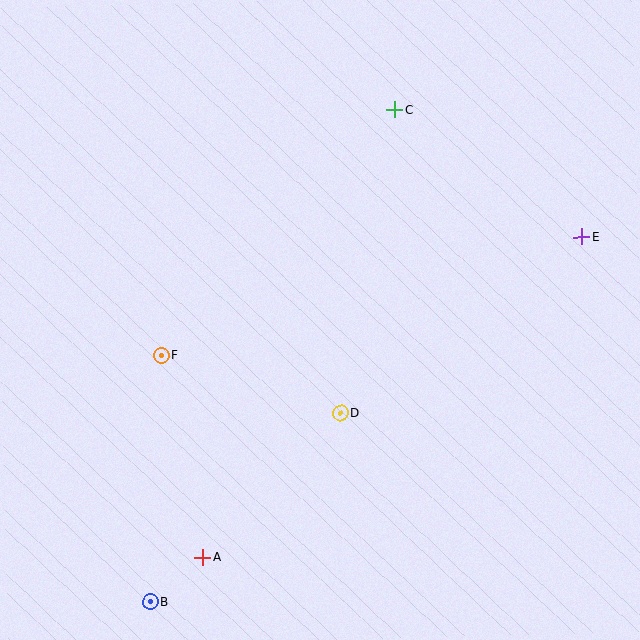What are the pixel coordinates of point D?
Point D is at (341, 413).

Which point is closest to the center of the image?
Point D at (341, 413) is closest to the center.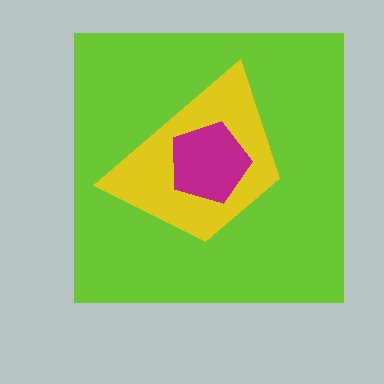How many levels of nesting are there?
3.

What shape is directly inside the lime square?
The yellow trapezoid.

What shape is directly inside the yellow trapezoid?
The magenta pentagon.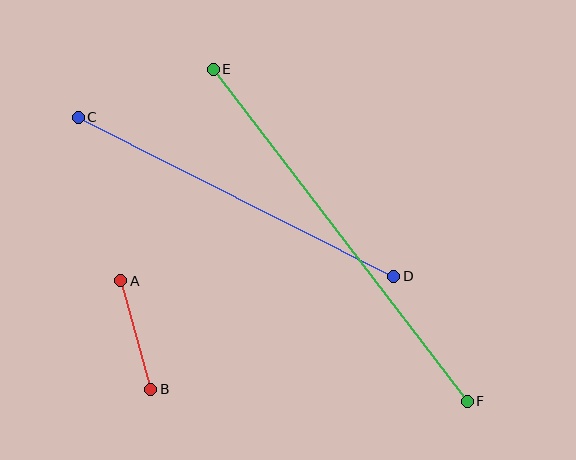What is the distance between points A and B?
The distance is approximately 113 pixels.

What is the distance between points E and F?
The distance is approximately 418 pixels.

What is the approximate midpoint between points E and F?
The midpoint is at approximately (340, 235) pixels.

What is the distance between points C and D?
The distance is approximately 353 pixels.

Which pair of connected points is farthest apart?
Points E and F are farthest apart.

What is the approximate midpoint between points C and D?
The midpoint is at approximately (236, 197) pixels.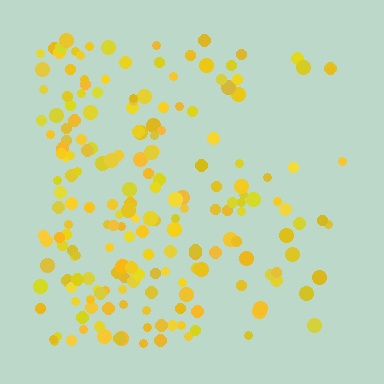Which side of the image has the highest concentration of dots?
The left.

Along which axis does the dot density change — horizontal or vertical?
Horizontal.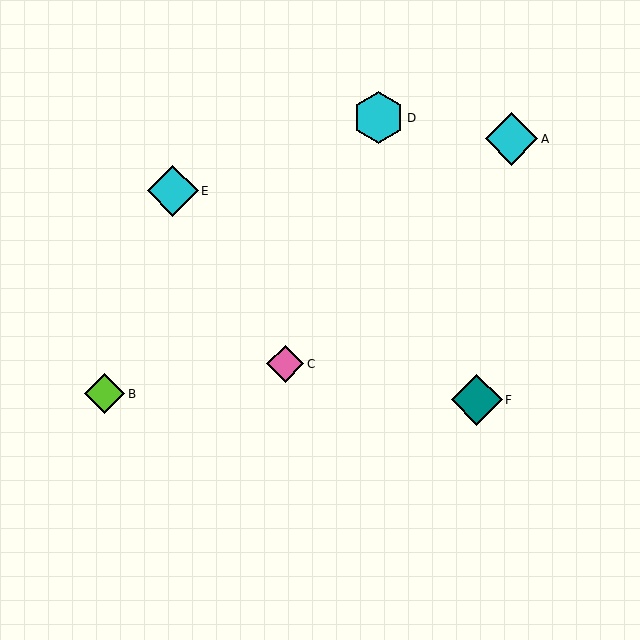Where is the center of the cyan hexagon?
The center of the cyan hexagon is at (378, 118).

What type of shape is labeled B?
Shape B is a lime diamond.